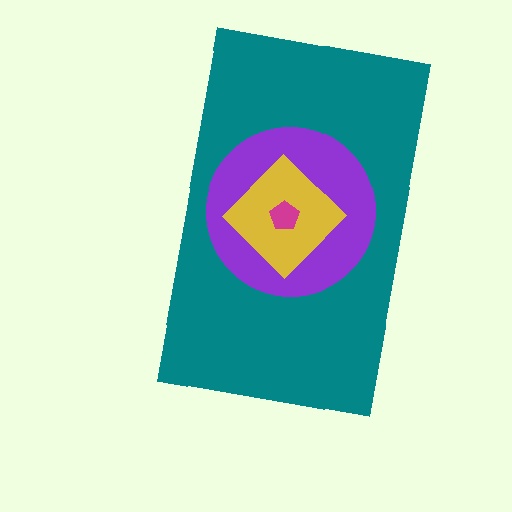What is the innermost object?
The magenta pentagon.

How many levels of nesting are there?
4.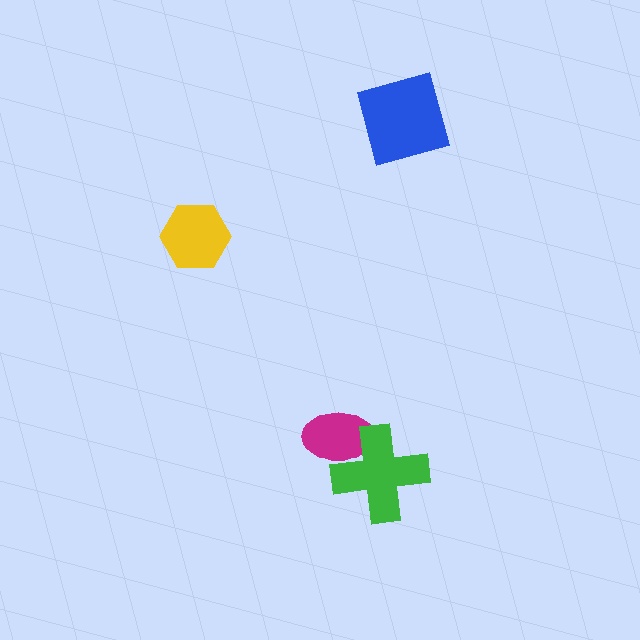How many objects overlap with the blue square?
0 objects overlap with the blue square.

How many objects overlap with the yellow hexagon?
0 objects overlap with the yellow hexagon.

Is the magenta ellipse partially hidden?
Yes, it is partially covered by another shape.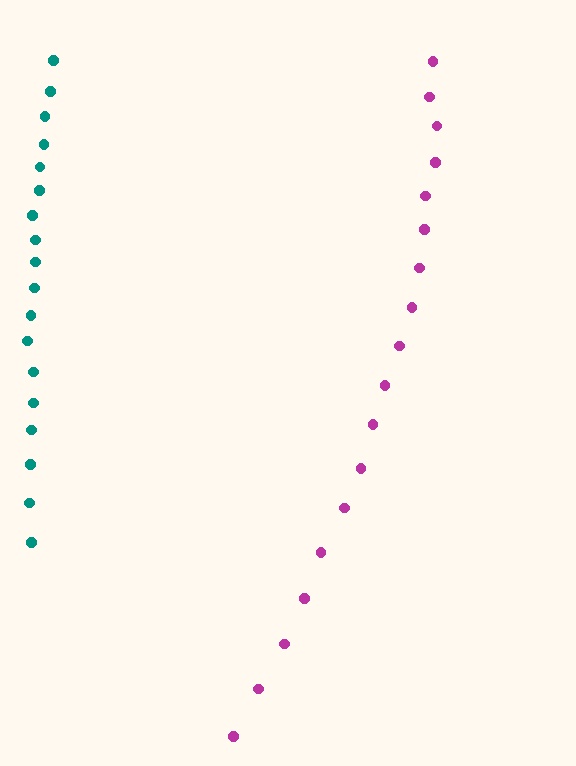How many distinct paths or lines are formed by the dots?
There are 2 distinct paths.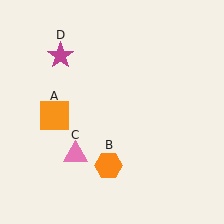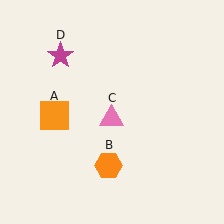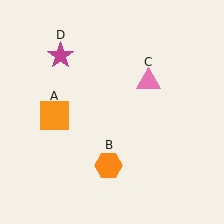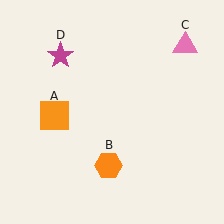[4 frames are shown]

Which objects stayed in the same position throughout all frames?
Orange square (object A) and orange hexagon (object B) and magenta star (object D) remained stationary.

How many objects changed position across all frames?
1 object changed position: pink triangle (object C).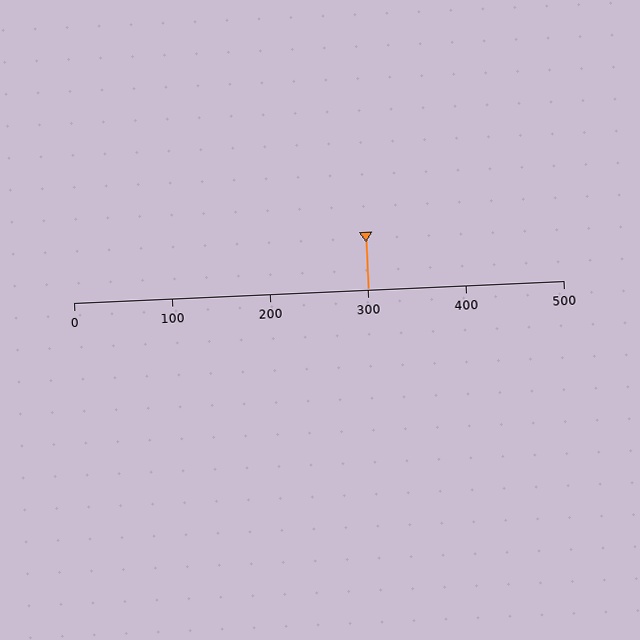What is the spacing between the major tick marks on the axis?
The major ticks are spaced 100 apart.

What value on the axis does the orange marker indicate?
The marker indicates approximately 300.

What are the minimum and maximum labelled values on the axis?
The axis runs from 0 to 500.